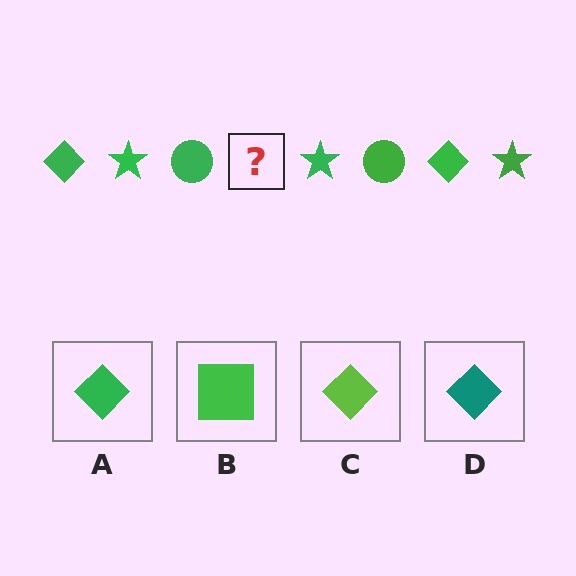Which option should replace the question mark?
Option A.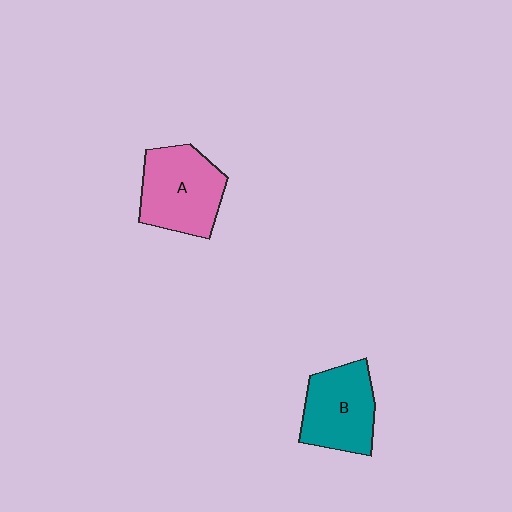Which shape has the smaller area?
Shape B (teal).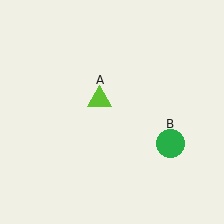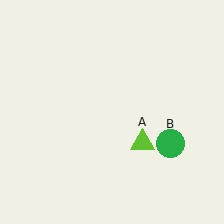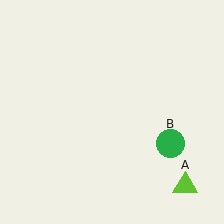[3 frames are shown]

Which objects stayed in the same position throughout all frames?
Green circle (object B) remained stationary.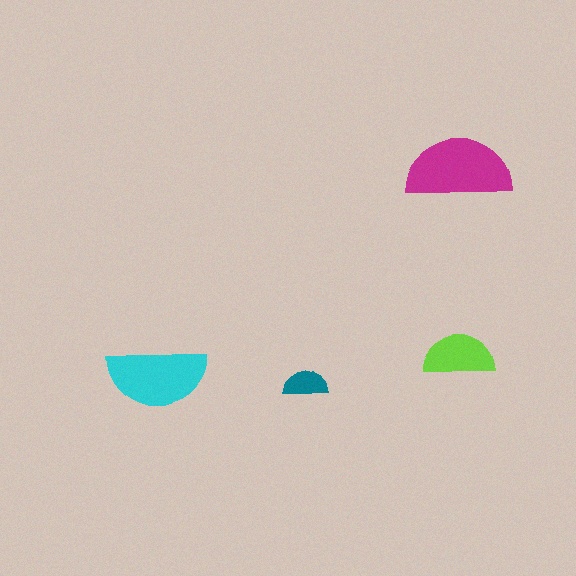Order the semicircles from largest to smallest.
the magenta one, the cyan one, the lime one, the teal one.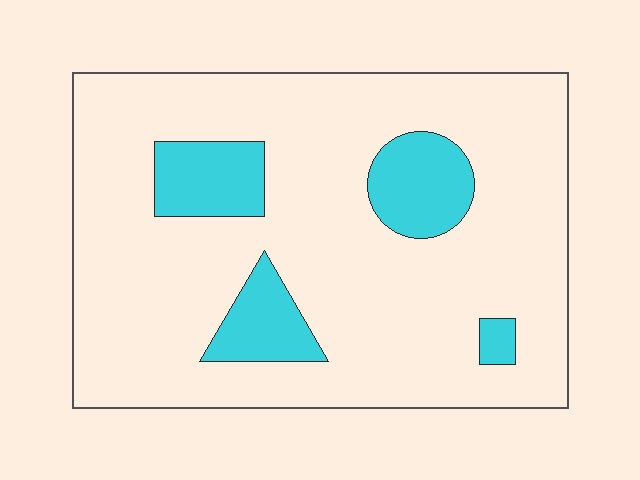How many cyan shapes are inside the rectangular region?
4.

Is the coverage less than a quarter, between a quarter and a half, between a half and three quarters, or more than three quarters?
Less than a quarter.